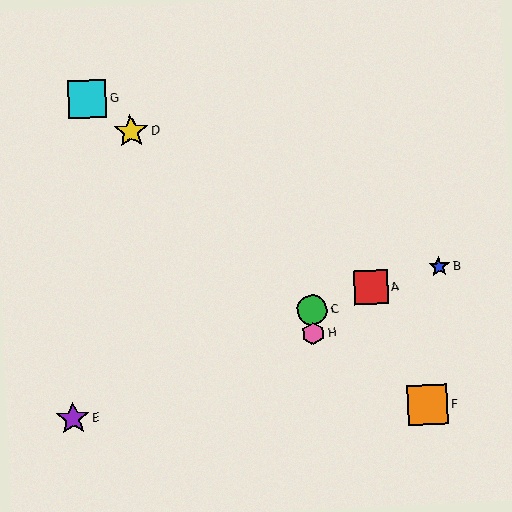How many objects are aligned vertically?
2 objects (C, H) are aligned vertically.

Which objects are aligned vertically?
Objects C, H are aligned vertically.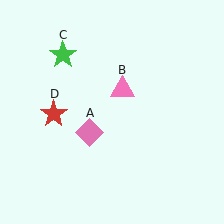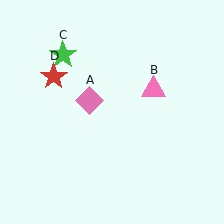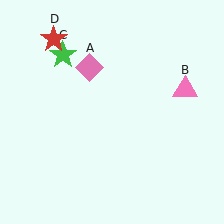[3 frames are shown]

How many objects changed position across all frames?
3 objects changed position: pink diamond (object A), pink triangle (object B), red star (object D).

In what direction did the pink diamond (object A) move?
The pink diamond (object A) moved up.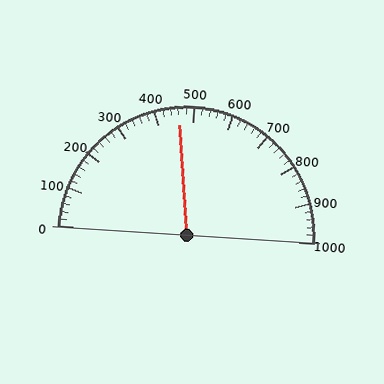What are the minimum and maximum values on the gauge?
The gauge ranges from 0 to 1000.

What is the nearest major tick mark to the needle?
The nearest major tick mark is 500.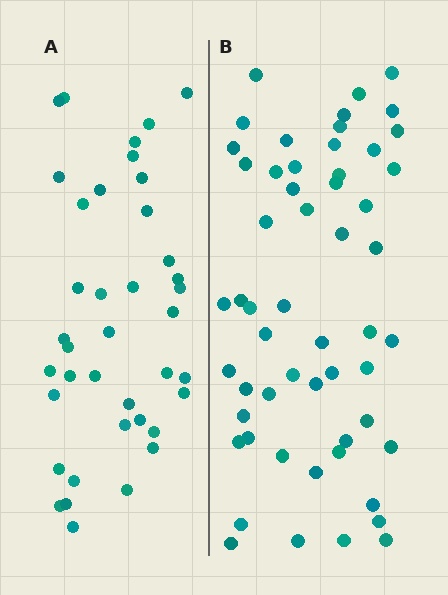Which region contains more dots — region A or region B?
Region B (the right region) has more dots.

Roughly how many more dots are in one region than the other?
Region B has approximately 15 more dots than region A.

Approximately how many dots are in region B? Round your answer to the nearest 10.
About 60 dots. (The exact count is 55, which rounds to 60.)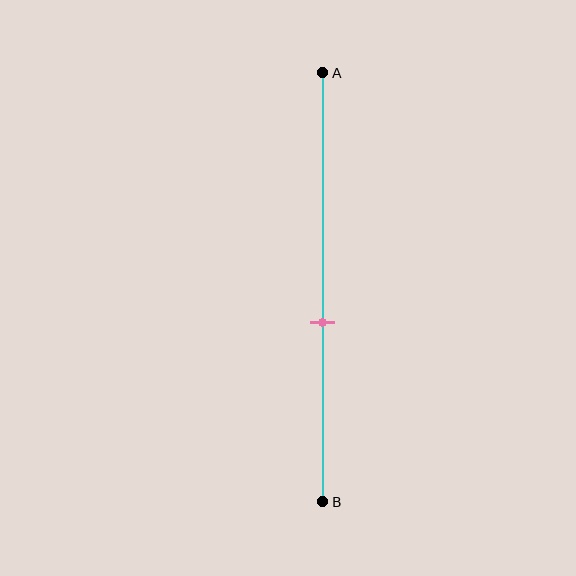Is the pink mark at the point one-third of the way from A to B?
No, the mark is at about 60% from A, not at the 33% one-third point.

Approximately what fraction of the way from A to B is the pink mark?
The pink mark is approximately 60% of the way from A to B.